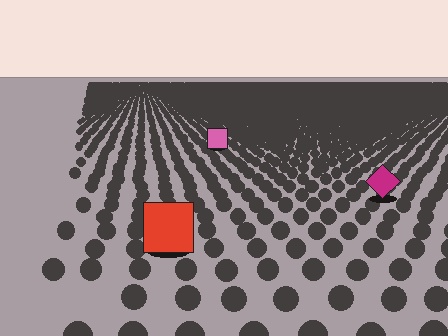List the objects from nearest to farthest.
From nearest to farthest: the red square, the magenta diamond, the pink square.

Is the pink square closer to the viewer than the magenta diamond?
No. The magenta diamond is closer — you can tell from the texture gradient: the ground texture is coarser near it.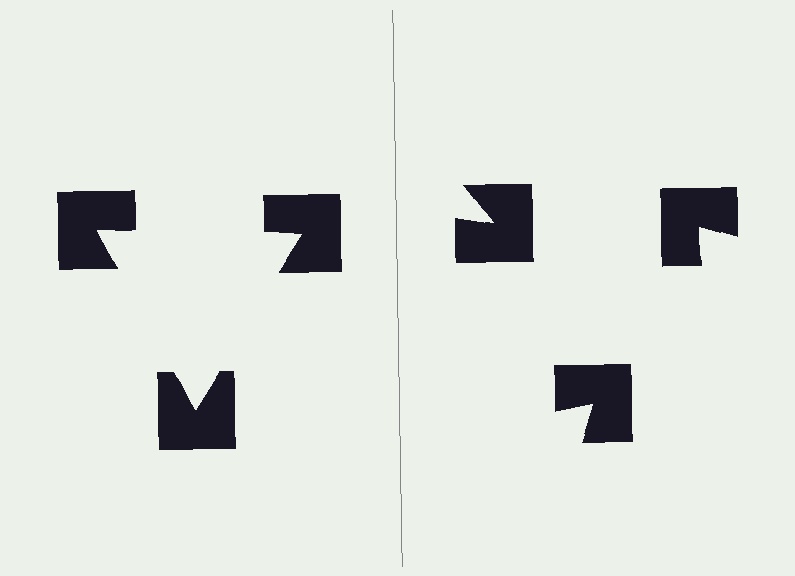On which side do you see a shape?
An illusory triangle appears on the left side. On the right side the wedge cuts are rotated, so no coherent shape forms.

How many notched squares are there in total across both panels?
6 — 3 on each side.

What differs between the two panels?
The notched squares are positioned identically on both sides; only the wedge orientations differ. On the left they align to a triangle; on the right they are misaligned.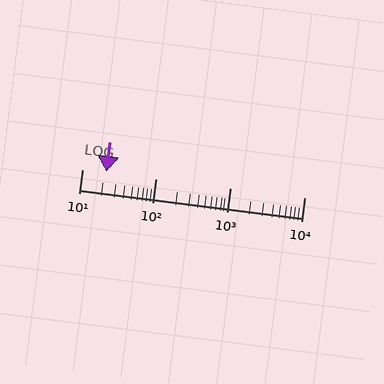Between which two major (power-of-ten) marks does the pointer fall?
The pointer is between 10 and 100.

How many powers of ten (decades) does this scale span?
The scale spans 3 decades, from 10 to 10000.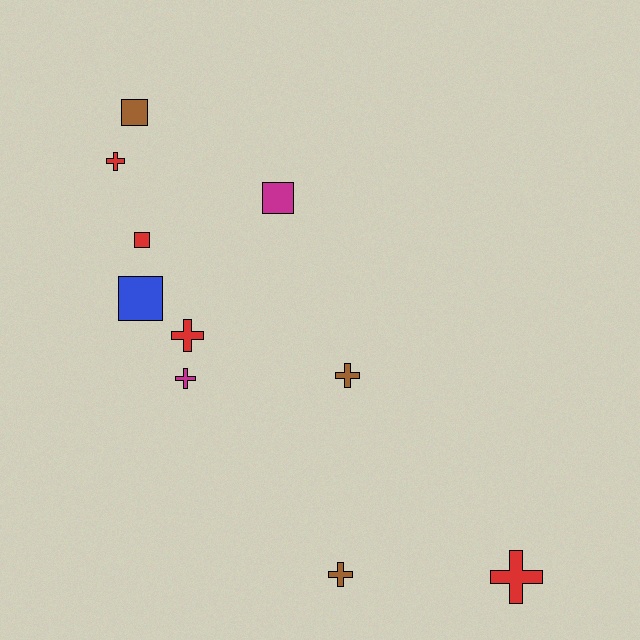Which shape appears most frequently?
Cross, with 6 objects.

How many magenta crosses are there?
There is 1 magenta cross.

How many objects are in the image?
There are 10 objects.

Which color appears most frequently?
Red, with 4 objects.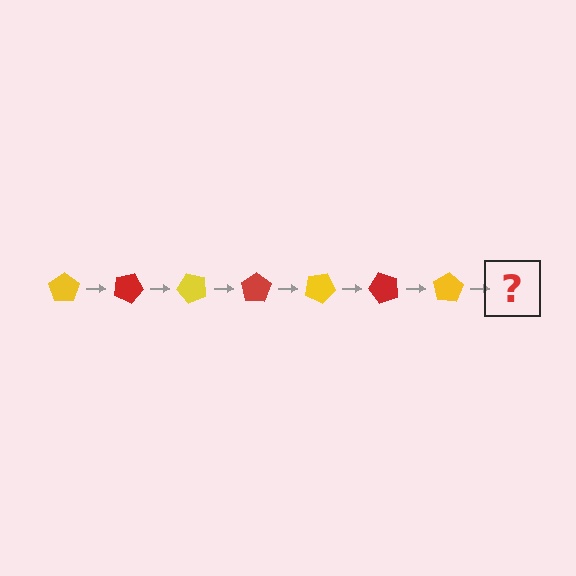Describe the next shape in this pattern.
It should be a red pentagon, rotated 175 degrees from the start.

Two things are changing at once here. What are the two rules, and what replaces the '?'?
The two rules are that it rotates 25 degrees each step and the color cycles through yellow and red. The '?' should be a red pentagon, rotated 175 degrees from the start.